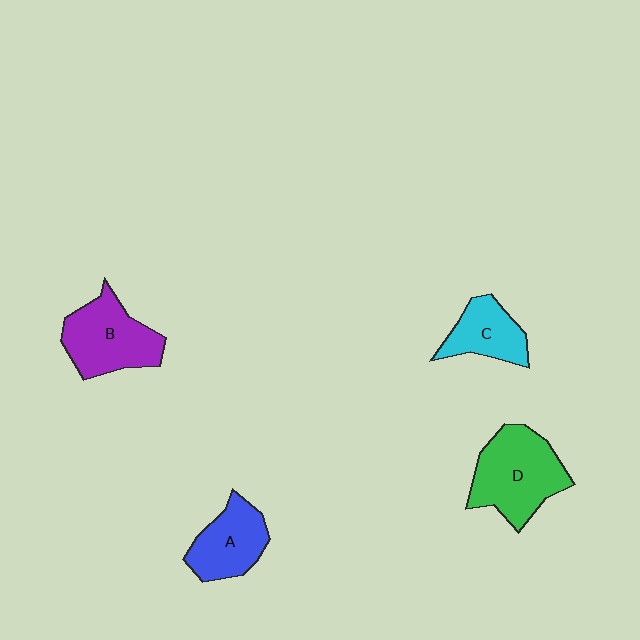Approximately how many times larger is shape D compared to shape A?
Approximately 1.5 times.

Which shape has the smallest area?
Shape C (cyan).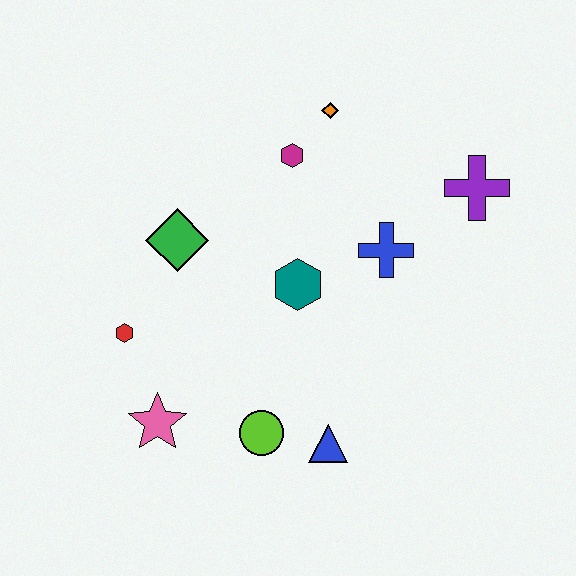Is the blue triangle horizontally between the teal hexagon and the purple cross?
Yes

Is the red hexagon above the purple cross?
No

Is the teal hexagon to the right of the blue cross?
No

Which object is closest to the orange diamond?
The magenta hexagon is closest to the orange diamond.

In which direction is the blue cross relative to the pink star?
The blue cross is to the right of the pink star.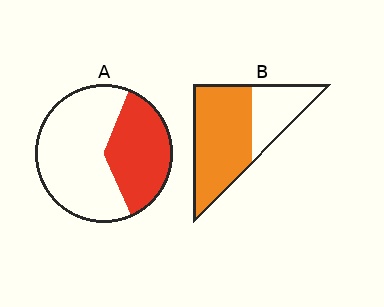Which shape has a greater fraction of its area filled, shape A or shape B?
Shape B.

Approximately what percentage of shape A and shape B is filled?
A is approximately 40% and B is approximately 65%.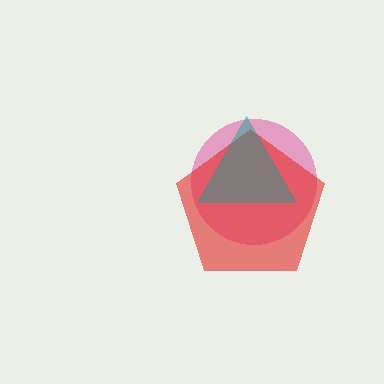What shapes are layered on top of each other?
The layered shapes are: a pink circle, a red pentagon, a teal triangle.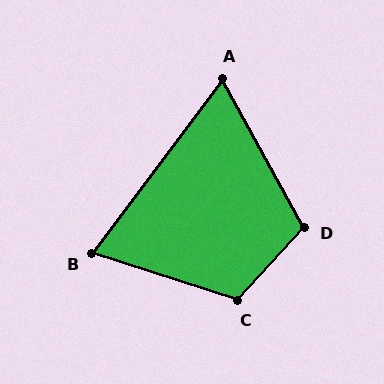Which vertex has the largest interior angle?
C, at approximately 115 degrees.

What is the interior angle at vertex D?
Approximately 109 degrees (obtuse).